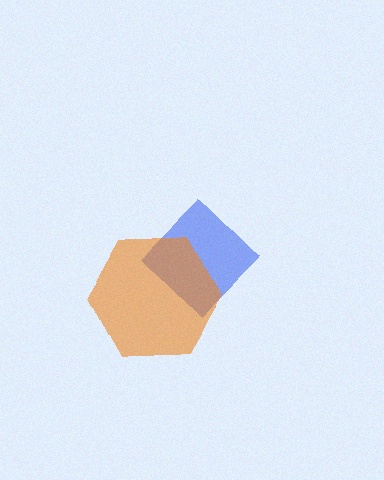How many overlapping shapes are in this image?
There are 2 overlapping shapes in the image.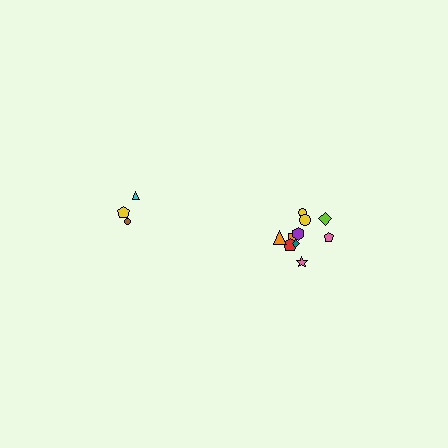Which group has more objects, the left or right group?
The right group.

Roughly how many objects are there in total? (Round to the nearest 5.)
Roughly 15 objects in total.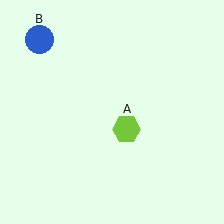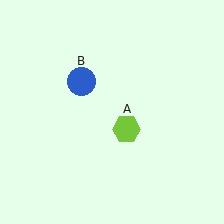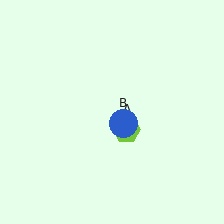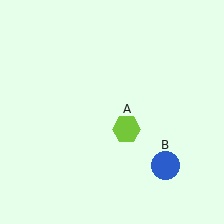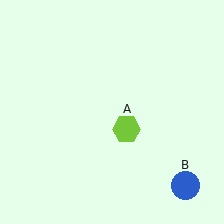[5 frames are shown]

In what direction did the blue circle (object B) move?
The blue circle (object B) moved down and to the right.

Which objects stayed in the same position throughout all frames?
Lime hexagon (object A) remained stationary.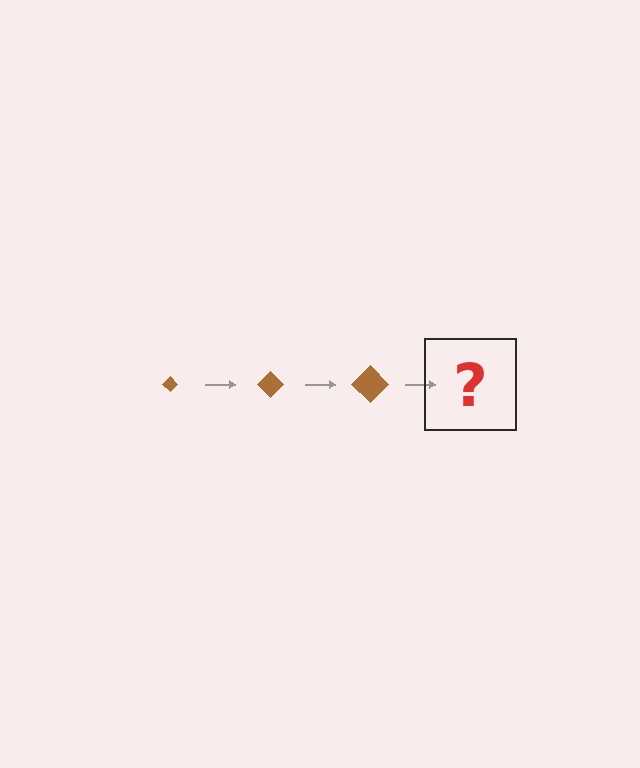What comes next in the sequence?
The next element should be a brown diamond, larger than the previous one.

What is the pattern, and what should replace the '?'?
The pattern is that the diamond gets progressively larger each step. The '?' should be a brown diamond, larger than the previous one.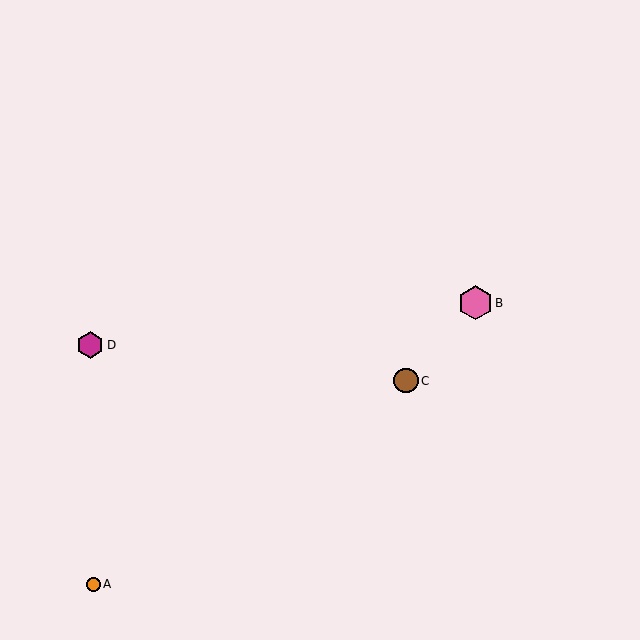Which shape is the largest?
The pink hexagon (labeled B) is the largest.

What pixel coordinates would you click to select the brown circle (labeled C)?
Click at (406, 381) to select the brown circle C.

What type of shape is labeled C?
Shape C is a brown circle.